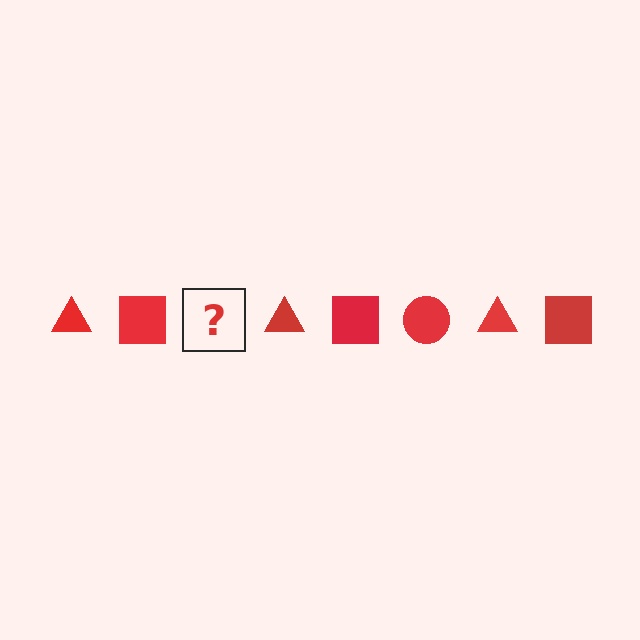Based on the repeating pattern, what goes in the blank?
The blank should be a red circle.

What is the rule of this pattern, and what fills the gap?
The rule is that the pattern cycles through triangle, square, circle shapes in red. The gap should be filled with a red circle.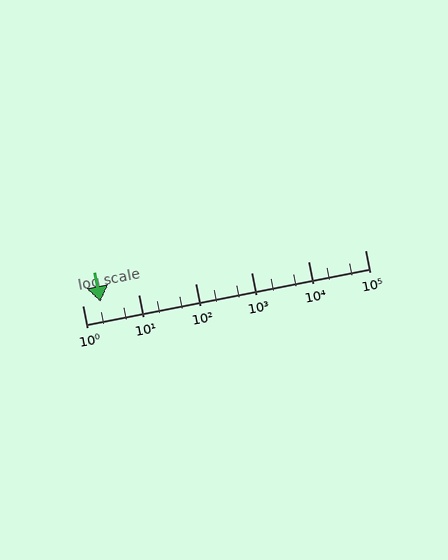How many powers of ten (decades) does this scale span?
The scale spans 5 decades, from 1 to 100000.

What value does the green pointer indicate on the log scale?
The pointer indicates approximately 2.1.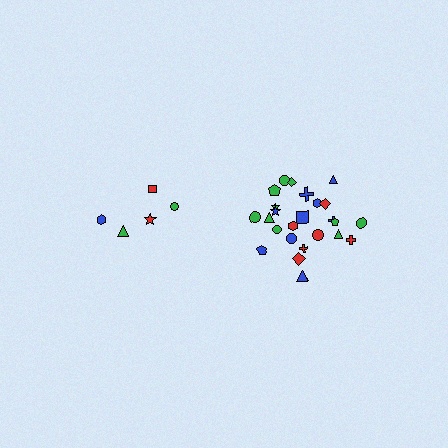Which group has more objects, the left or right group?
The right group.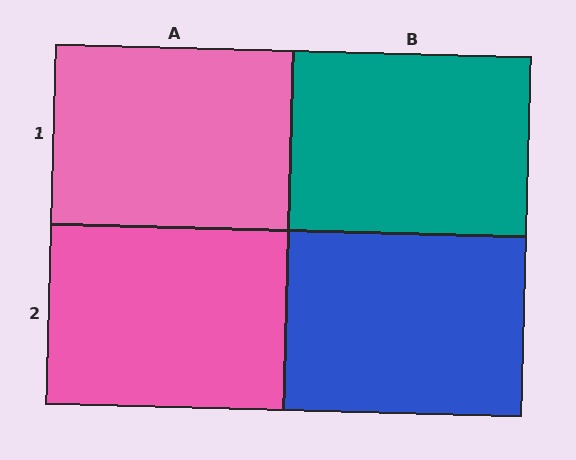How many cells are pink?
2 cells are pink.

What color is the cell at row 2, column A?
Pink.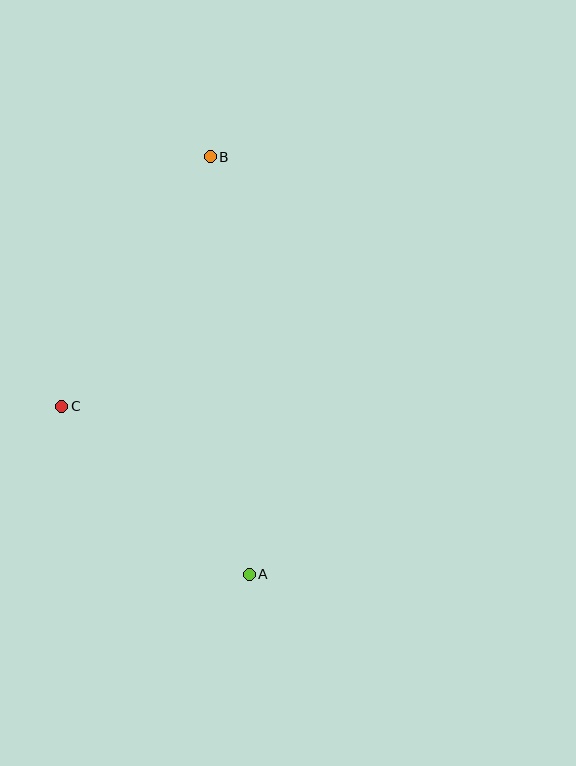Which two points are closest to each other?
Points A and C are closest to each other.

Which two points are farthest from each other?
Points A and B are farthest from each other.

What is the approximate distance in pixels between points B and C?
The distance between B and C is approximately 290 pixels.